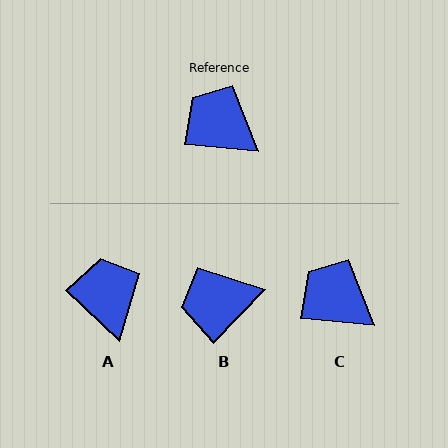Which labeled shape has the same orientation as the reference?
C.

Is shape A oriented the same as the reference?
No, it is off by about 37 degrees.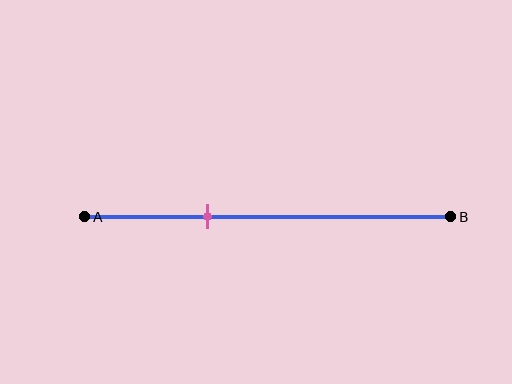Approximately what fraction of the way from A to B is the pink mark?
The pink mark is approximately 35% of the way from A to B.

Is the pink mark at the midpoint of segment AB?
No, the mark is at about 35% from A, not at the 50% midpoint.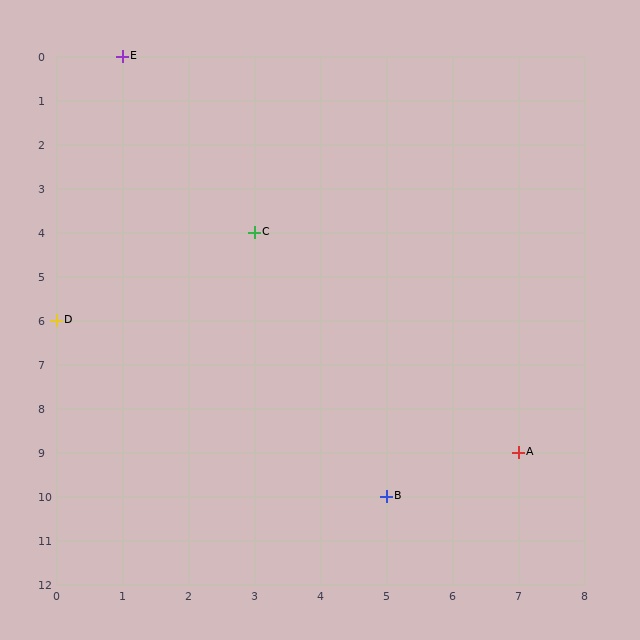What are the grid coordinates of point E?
Point E is at grid coordinates (1, 0).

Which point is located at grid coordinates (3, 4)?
Point C is at (3, 4).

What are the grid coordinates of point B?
Point B is at grid coordinates (5, 10).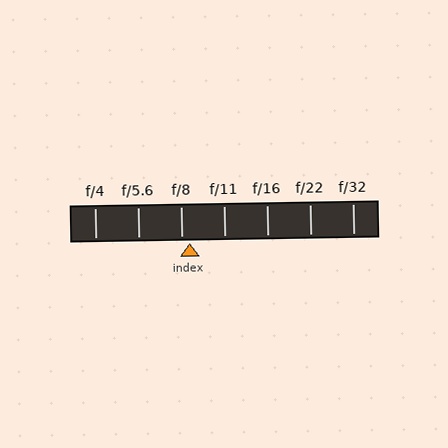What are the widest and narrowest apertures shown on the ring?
The widest aperture shown is f/4 and the narrowest is f/32.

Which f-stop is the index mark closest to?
The index mark is closest to f/8.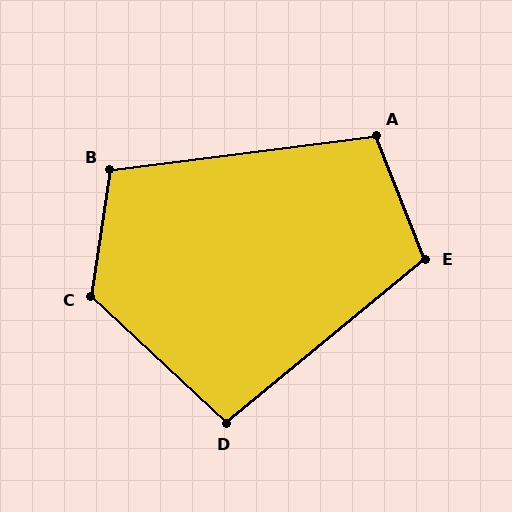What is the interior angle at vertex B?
Approximately 106 degrees (obtuse).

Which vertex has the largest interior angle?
C, at approximately 125 degrees.